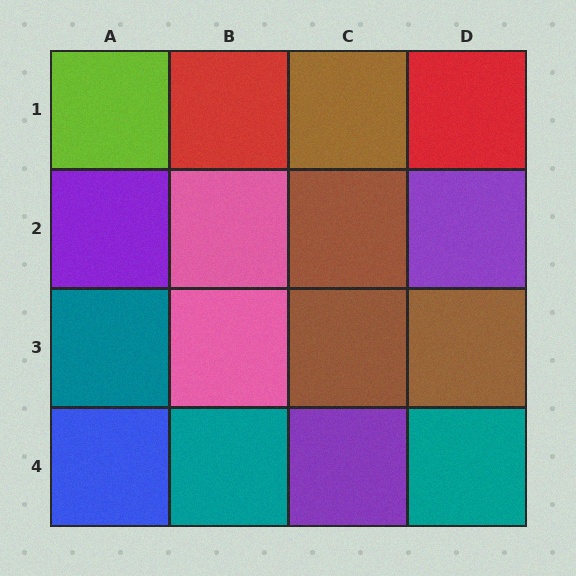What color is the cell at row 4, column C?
Purple.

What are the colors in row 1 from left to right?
Lime, red, brown, red.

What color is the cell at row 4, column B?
Teal.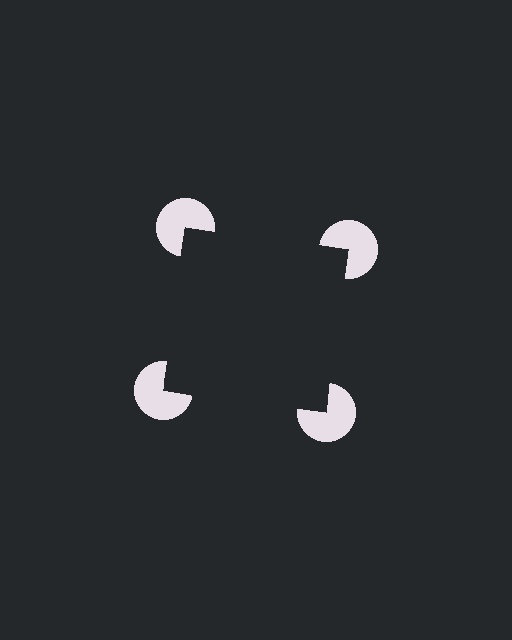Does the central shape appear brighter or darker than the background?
It typically appears slightly darker than the background, even though no actual brightness change is drawn.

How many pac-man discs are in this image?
There are 4 — one at each vertex of the illusory square.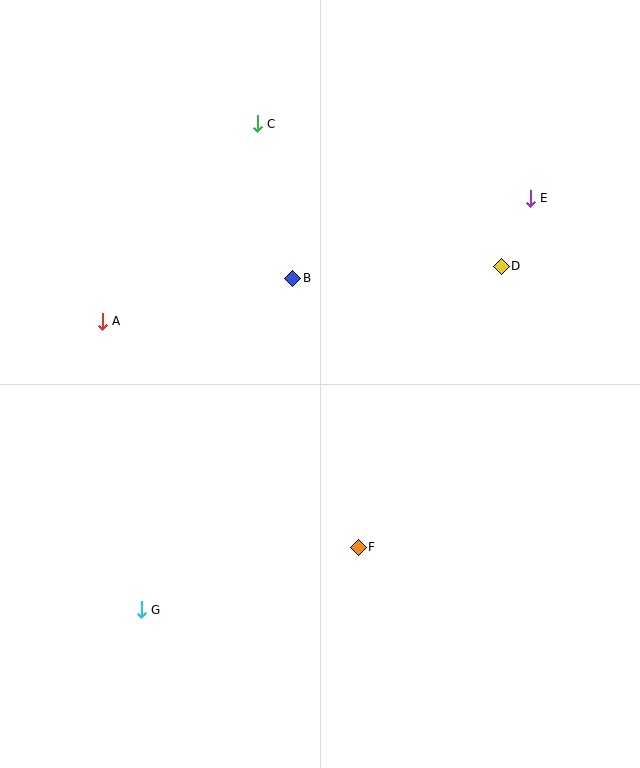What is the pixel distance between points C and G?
The distance between C and G is 499 pixels.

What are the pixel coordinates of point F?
Point F is at (358, 547).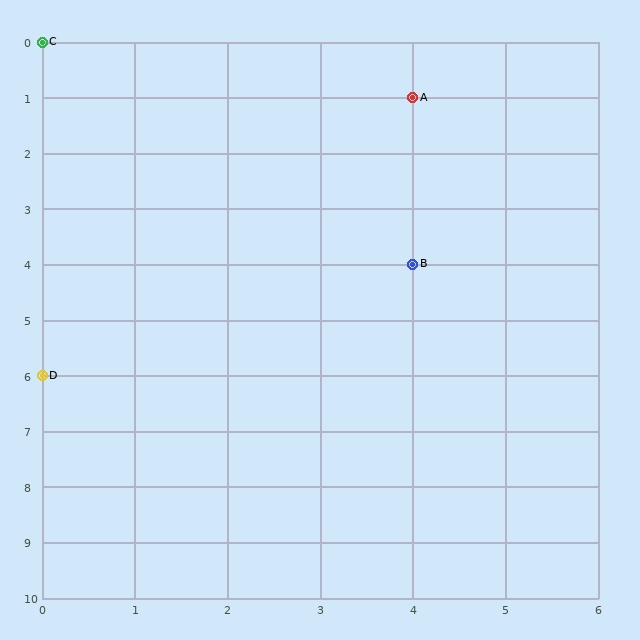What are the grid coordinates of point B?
Point B is at grid coordinates (4, 4).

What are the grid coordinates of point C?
Point C is at grid coordinates (0, 0).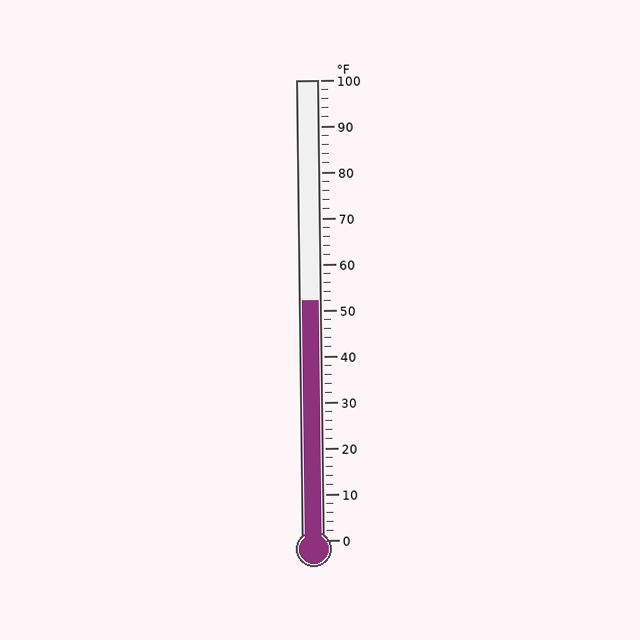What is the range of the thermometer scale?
The thermometer scale ranges from 0°F to 100°F.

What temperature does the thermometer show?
The thermometer shows approximately 52°F.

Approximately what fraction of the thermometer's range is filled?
The thermometer is filled to approximately 50% of its range.